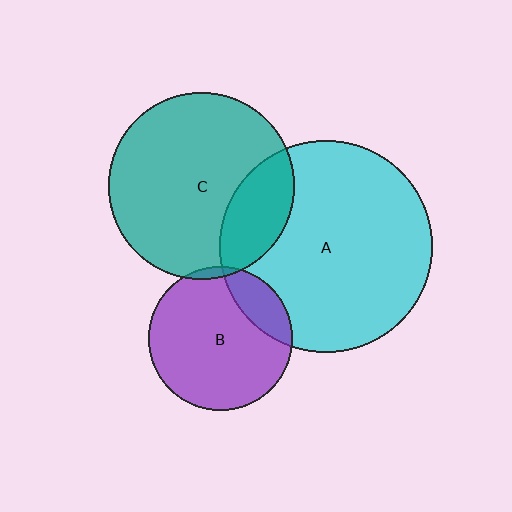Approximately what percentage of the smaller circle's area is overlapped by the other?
Approximately 20%.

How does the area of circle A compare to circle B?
Approximately 2.2 times.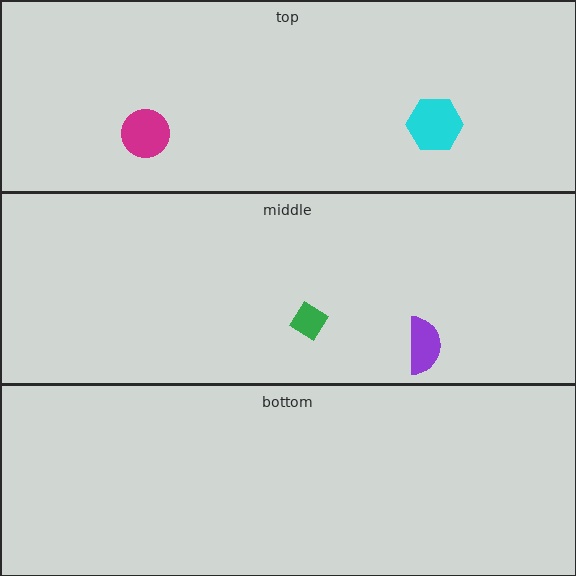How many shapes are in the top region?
2.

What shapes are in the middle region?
The green diamond, the purple semicircle.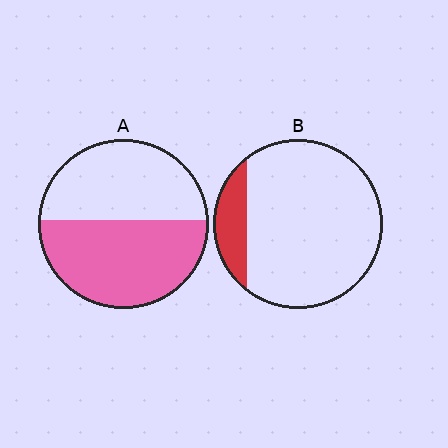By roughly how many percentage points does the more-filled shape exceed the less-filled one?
By roughly 40 percentage points (A over B).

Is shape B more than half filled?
No.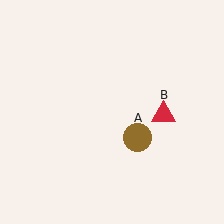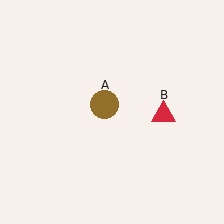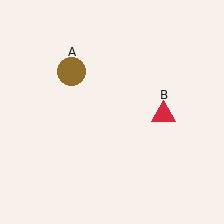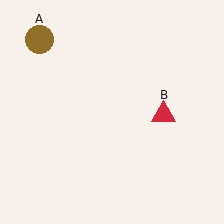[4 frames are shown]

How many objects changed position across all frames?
1 object changed position: brown circle (object A).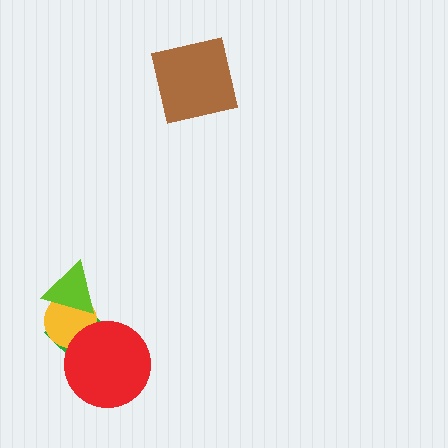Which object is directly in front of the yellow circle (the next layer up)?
The lime triangle is directly in front of the yellow circle.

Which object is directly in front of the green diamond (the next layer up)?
The yellow circle is directly in front of the green diamond.